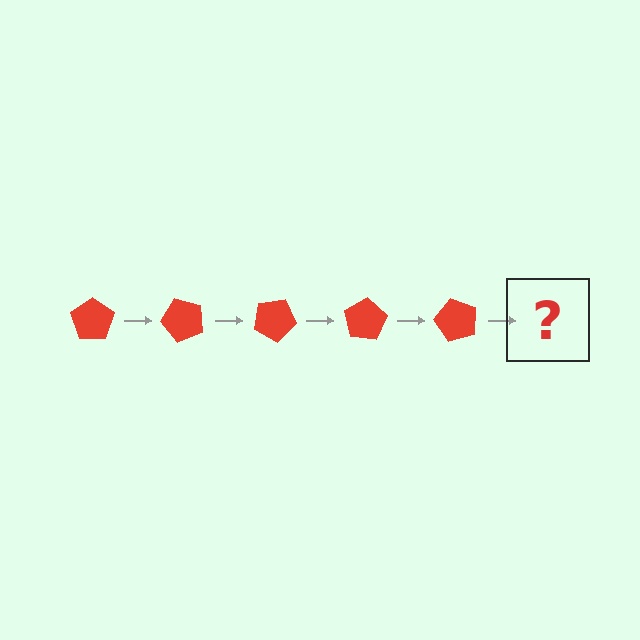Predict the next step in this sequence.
The next step is a red pentagon rotated 250 degrees.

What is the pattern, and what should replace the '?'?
The pattern is that the pentagon rotates 50 degrees each step. The '?' should be a red pentagon rotated 250 degrees.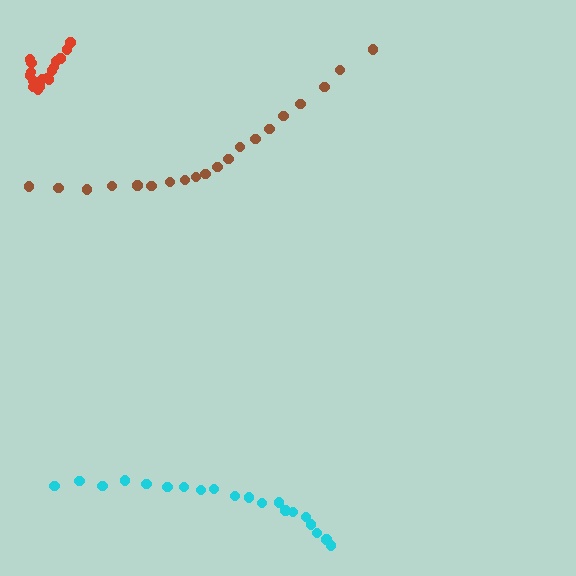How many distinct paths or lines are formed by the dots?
There are 3 distinct paths.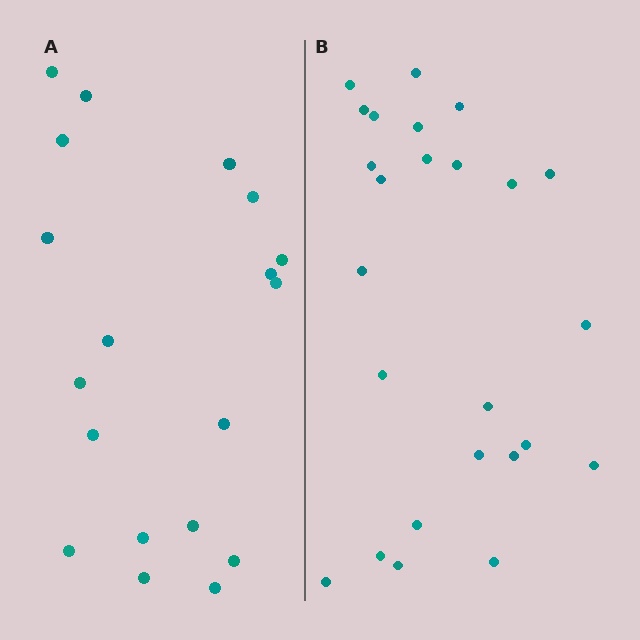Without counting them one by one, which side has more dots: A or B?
Region B (the right region) has more dots.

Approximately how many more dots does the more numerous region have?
Region B has about 6 more dots than region A.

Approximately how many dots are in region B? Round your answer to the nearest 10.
About 20 dots. (The exact count is 25, which rounds to 20.)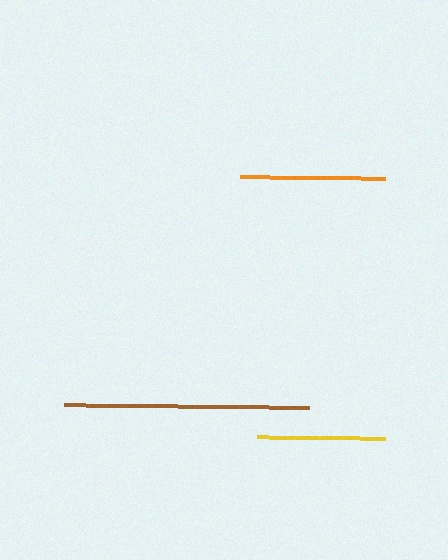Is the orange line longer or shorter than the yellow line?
The orange line is longer than the yellow line.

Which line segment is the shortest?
The yellow line is the shortest at approximately 128 pixels.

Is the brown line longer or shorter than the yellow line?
The brown line is longer than the yellow line.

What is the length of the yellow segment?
The yellow segment is approximately 128 pixels long.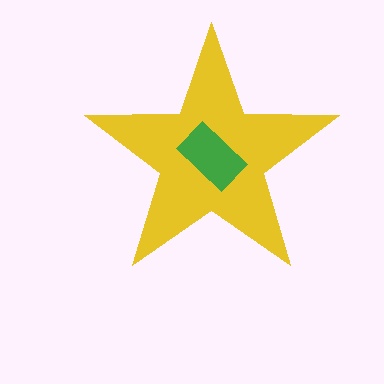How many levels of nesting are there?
2.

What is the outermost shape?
The yellow star.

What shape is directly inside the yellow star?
The green rectangle.